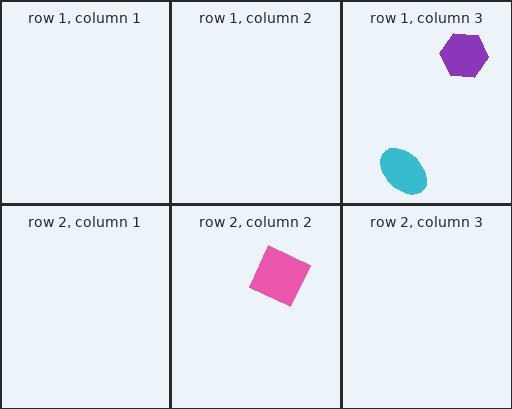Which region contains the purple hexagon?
The row 1, column 3 region.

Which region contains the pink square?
The row 2, column 2 region.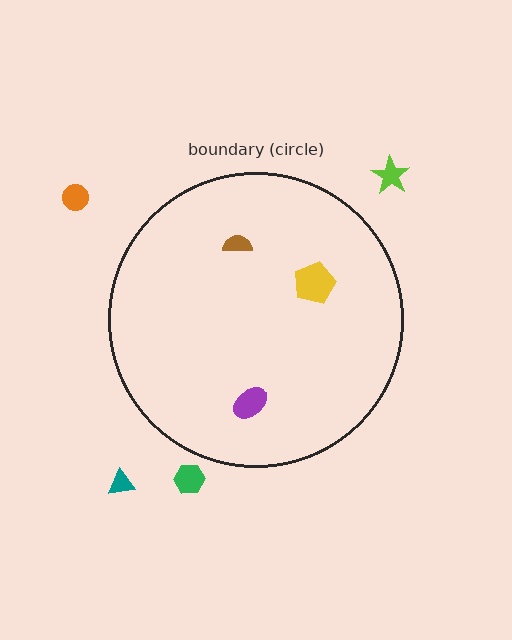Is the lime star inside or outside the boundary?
Outside.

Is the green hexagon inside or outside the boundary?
Outside.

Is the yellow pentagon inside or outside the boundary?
Inside.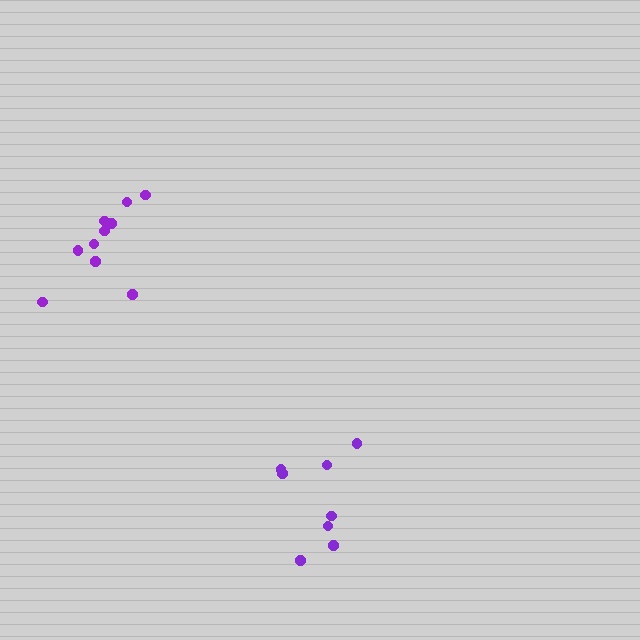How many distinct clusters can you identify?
There are 2 distinct clusters.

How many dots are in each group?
Group 1: 10 dots, Group 2: 8 dots (18 total).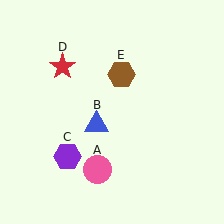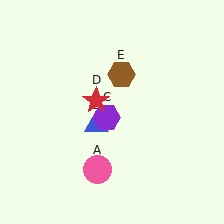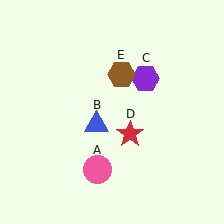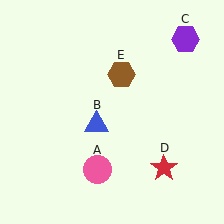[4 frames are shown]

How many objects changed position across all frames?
2 objects changed position: purple hexagon (object C), red star (object D).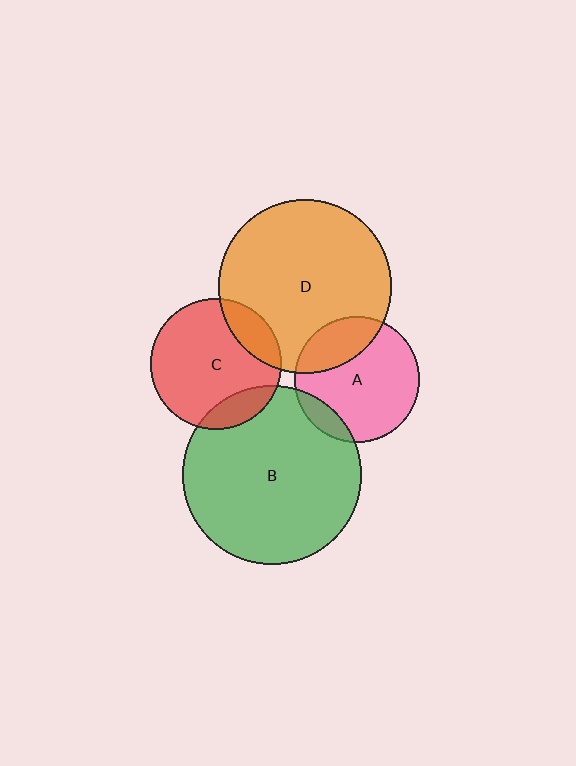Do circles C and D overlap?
Yes.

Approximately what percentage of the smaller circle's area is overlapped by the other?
Approximately 15%.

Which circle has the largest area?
Circle B (green).